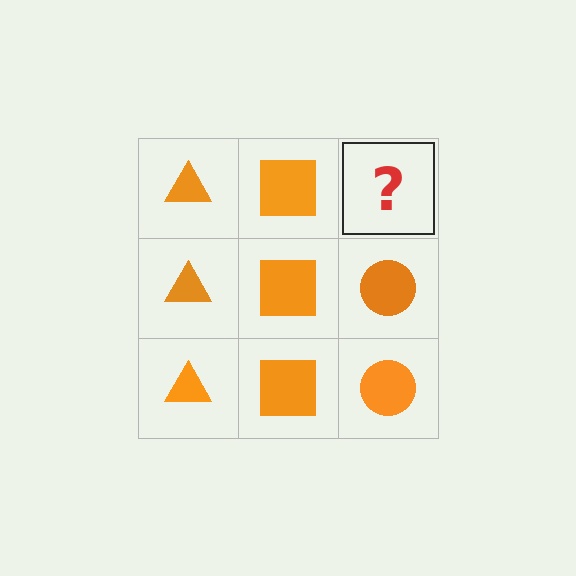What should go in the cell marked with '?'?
The missing cell should contain an orange circle.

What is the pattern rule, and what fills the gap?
The rule is that each column has a consistent shape. The gap should be filled with an orange circle.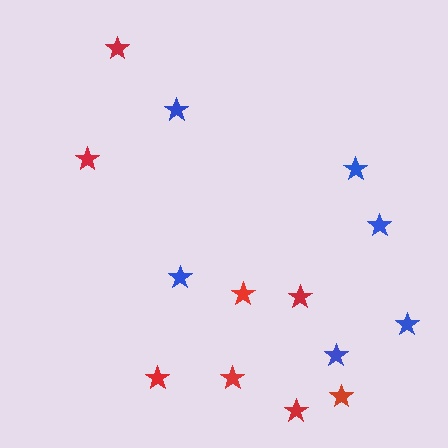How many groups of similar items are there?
There are 2 groups: one group of red stars (8) and one group of blue stars (6).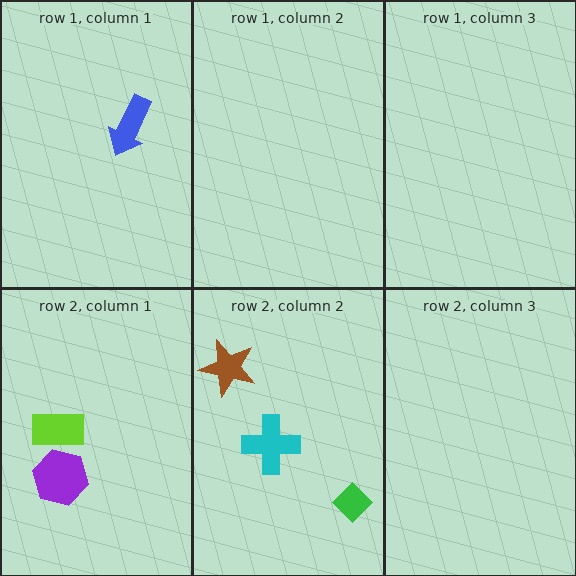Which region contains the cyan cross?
The row 2, column 2 region.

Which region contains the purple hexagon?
The row 2, column 1 region.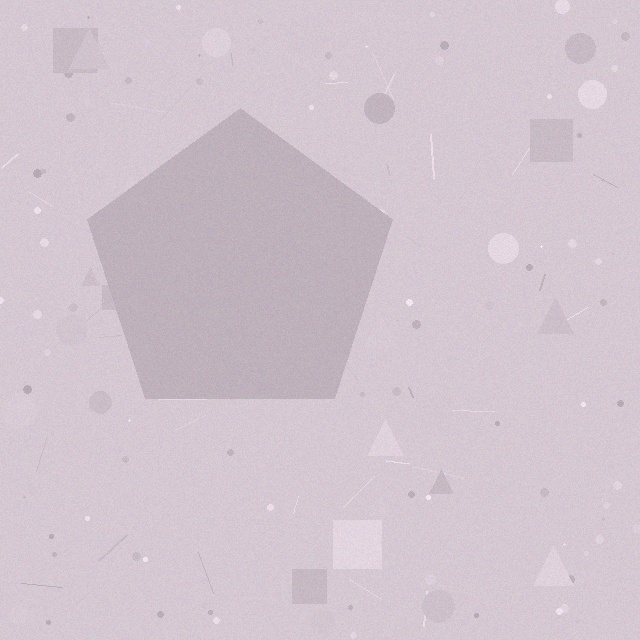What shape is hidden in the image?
A pentagon is hidden in the image.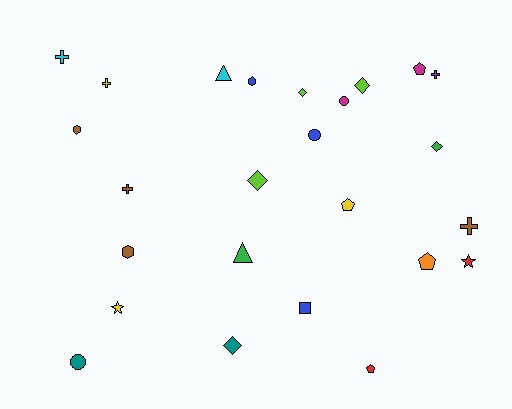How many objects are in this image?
There are 25 objects.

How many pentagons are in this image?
There are 4 pentagons.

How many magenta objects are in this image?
There are 2 magenta objects.